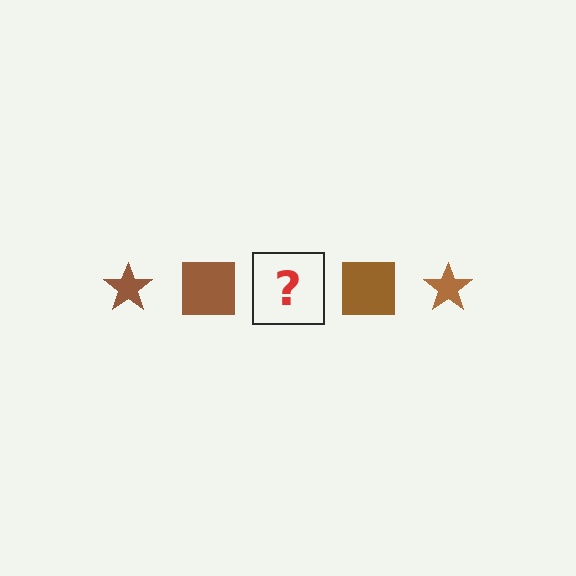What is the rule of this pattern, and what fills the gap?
The rule is that the pattern cycles through star, square shapes in brown. The gap should be filled with a brown star.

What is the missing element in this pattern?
The missing element is a brown star.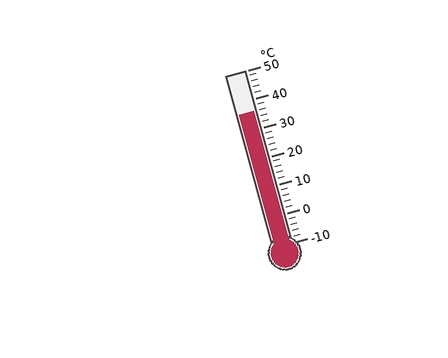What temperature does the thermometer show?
The thermometer shows approximately 36°C.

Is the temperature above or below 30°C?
The temperature is above 30°C.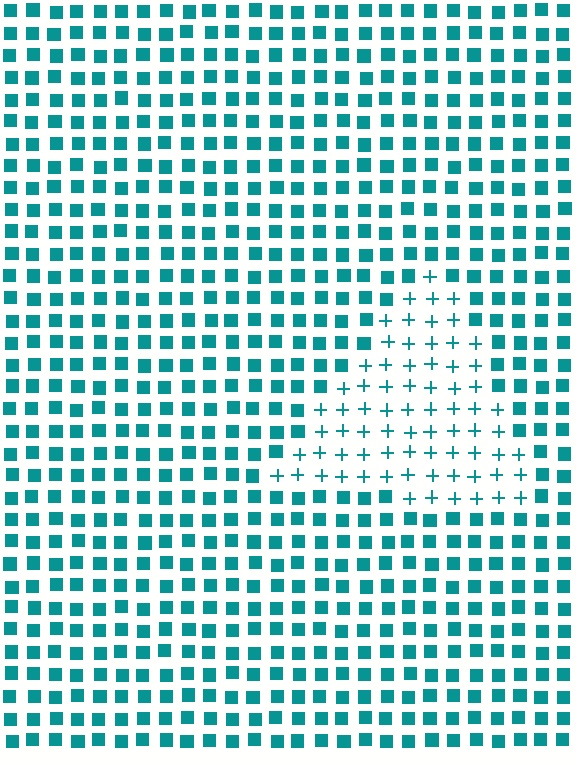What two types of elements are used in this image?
The image uses plus signs inside the triangle region and squares outside it.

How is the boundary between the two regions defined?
The boundary is defined by a change in element shape: plus signs inside vs. squares outside. All elements share the same color and spacing.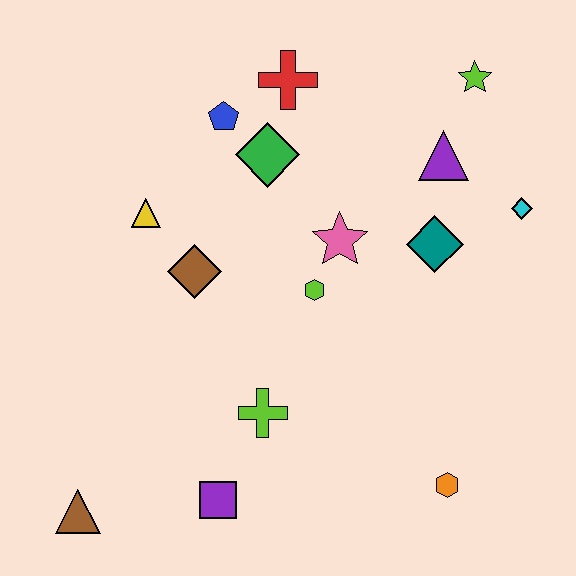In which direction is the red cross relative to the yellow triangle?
The red cross is to the right of the yellow triangle.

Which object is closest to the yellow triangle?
The brown diamond is closest to the yellow triangle.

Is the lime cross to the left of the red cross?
Yes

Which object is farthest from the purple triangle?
The brown triangle is farthest from the purple triangle.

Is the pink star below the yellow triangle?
Yes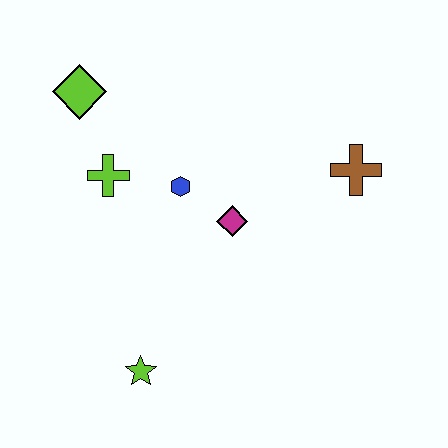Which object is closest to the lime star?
The magenta diamond is closest to the lime star.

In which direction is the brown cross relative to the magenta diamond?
The brown cross is to the right of the magenta diamond.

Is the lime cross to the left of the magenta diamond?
Yes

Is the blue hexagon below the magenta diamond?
No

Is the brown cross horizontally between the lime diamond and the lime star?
No